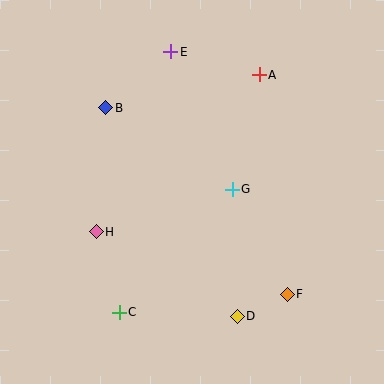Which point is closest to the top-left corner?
Point B is closest to the top-left corner.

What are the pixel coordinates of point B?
Point B is at (106, 108).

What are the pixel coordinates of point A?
Point A is at (259, 75).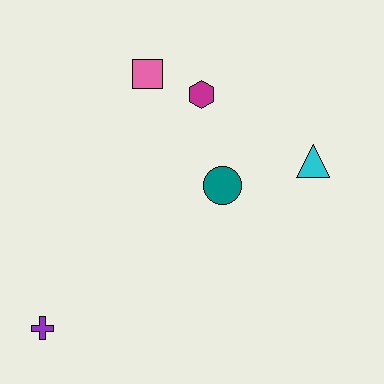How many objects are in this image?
There are 5 objects.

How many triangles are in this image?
There is 1 triangle.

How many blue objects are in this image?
There are no blue objects.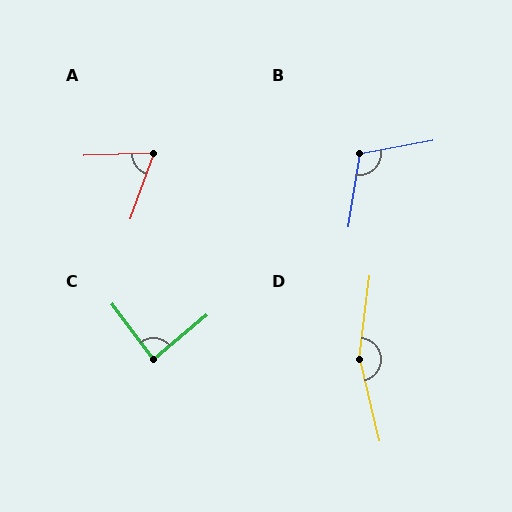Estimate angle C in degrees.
Approximately 87 degrees.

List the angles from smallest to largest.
A (69°), C (87°), B (109°), D (160°).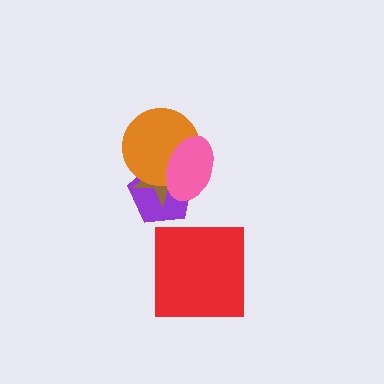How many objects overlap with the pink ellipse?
3 objects overlap with the pink ellipse.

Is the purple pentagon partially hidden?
Yes, it is partially covered by another shape.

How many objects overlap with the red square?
0 objects overlap with the red square.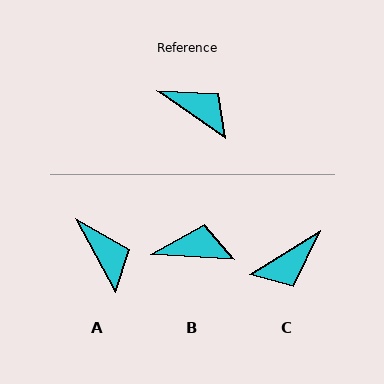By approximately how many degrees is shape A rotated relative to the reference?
Approximately 27 degrees clockwise.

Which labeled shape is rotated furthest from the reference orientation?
C, about 114 degrees away.